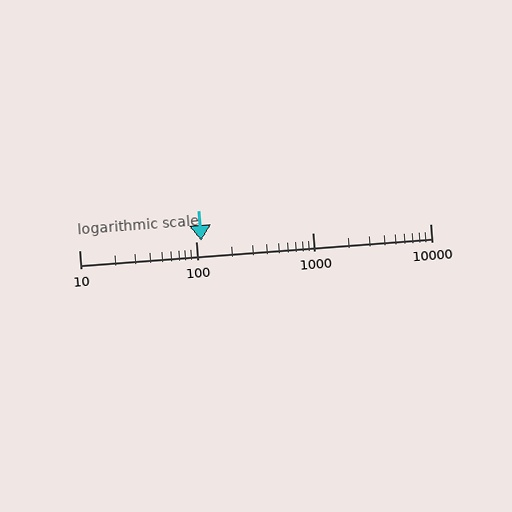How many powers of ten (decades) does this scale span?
The scale spans 3 decades, from 10 to 10000.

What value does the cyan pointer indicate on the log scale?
The pointer indicates approximately 110.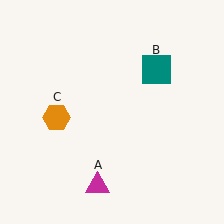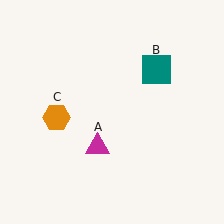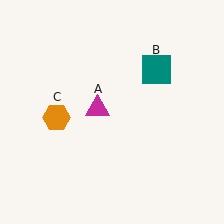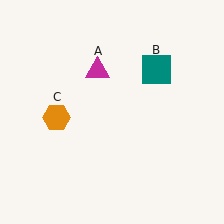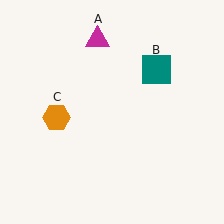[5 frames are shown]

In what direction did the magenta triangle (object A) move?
The magenta triangle (object A) moved up.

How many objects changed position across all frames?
1 object changed position: magenta triangle (object A).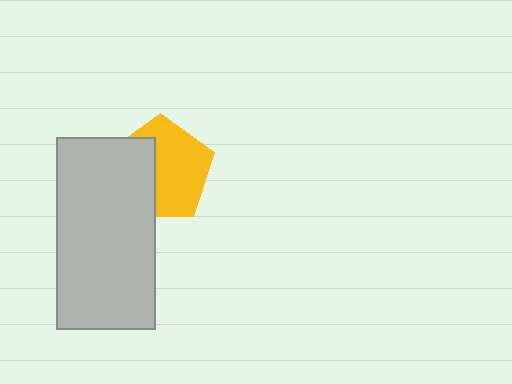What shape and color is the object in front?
The object in front is a light gray rectangle.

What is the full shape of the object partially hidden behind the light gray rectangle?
The partially hidden object is a yellow pentagon.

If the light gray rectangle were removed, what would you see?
You would see the complete yellow pentagon.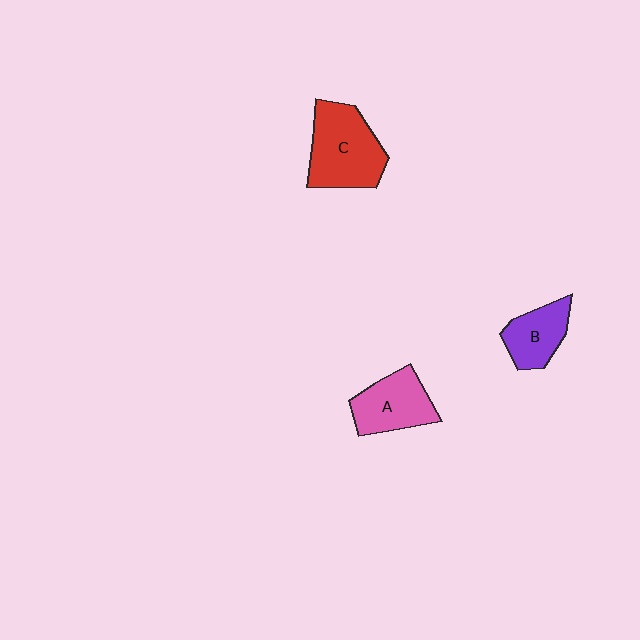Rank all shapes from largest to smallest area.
From largest to smallest: C (red), A (pink), B (purple).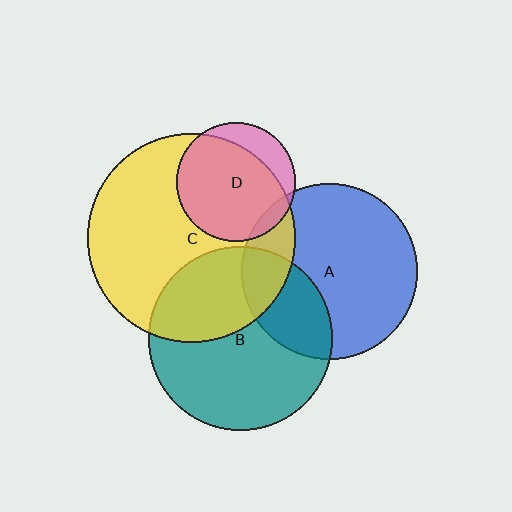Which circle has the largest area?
Circle C (yellow).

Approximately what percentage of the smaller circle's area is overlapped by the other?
Approximately 20%.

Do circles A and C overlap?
Yes.